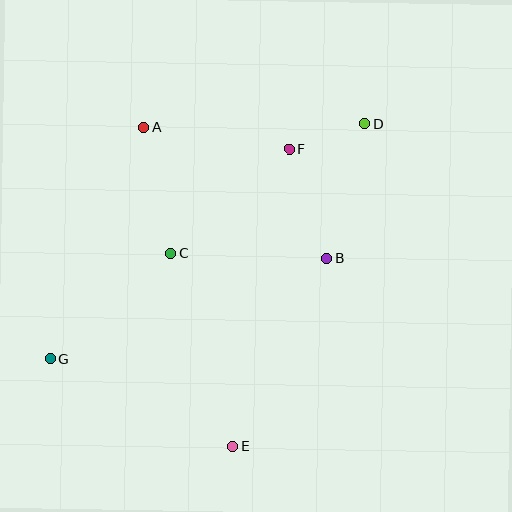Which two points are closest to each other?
Points D and F are closest to each other.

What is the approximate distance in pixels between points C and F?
The distance between C and F is approximately 157 pixels.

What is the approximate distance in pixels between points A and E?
The distance between A and E is approximately 331 pixels.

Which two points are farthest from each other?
Points D and G are farthest from each other.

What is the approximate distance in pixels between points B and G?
The distance between B and G is approximately 294 pixels.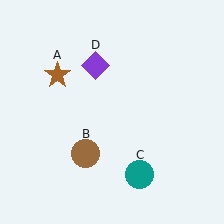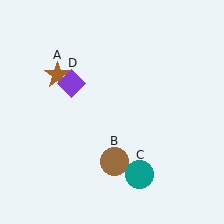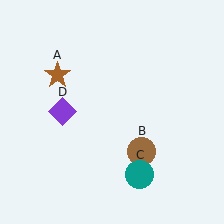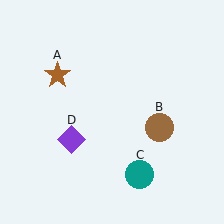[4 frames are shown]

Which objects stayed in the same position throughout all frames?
Brown star (object A) and teal circle (object C) remained stationary.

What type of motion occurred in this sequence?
The brown circle (object B), purple diamond (object D) rotated counterclockwise around the center of the scene.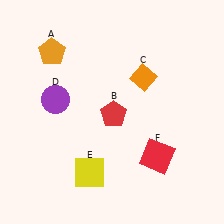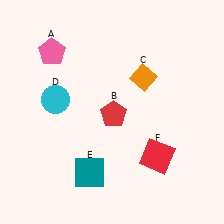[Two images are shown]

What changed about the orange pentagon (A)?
In Image 1, A is orange. In Image 2, it changed to pink.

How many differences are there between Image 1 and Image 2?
There are 3 differences between the two images.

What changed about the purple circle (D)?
In Image 1, D is purple. In Image 2, it changed to cyan.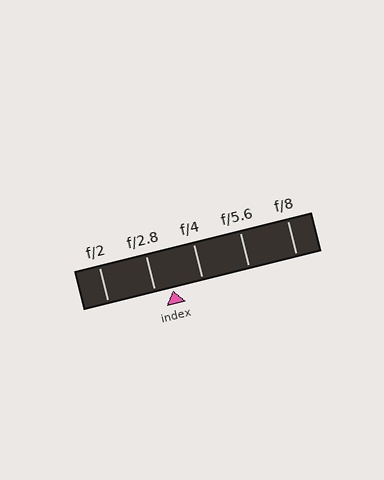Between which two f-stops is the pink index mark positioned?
The index mark is between f/2.8 and f/4.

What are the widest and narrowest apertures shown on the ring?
The widest aperture shown is f/2 and the narrowest is f/8.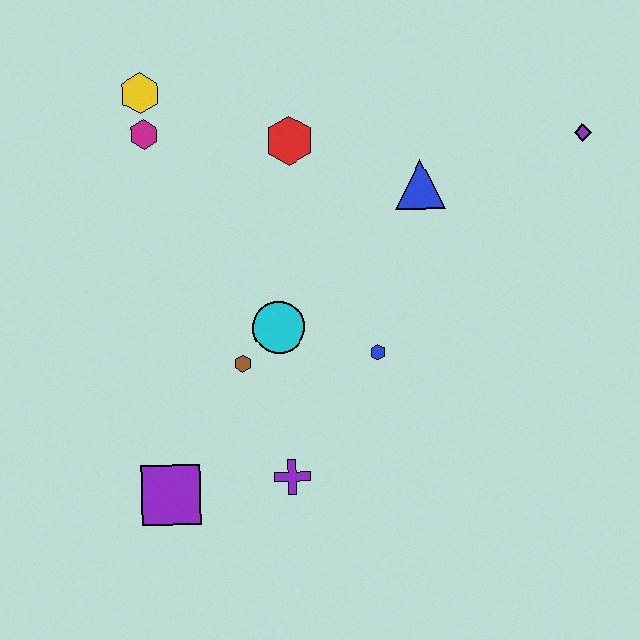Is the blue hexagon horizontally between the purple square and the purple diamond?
Yes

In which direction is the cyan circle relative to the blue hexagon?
The cyan circle is to the left of the blue hexagon.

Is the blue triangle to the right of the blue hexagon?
Yes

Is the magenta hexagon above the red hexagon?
Yes